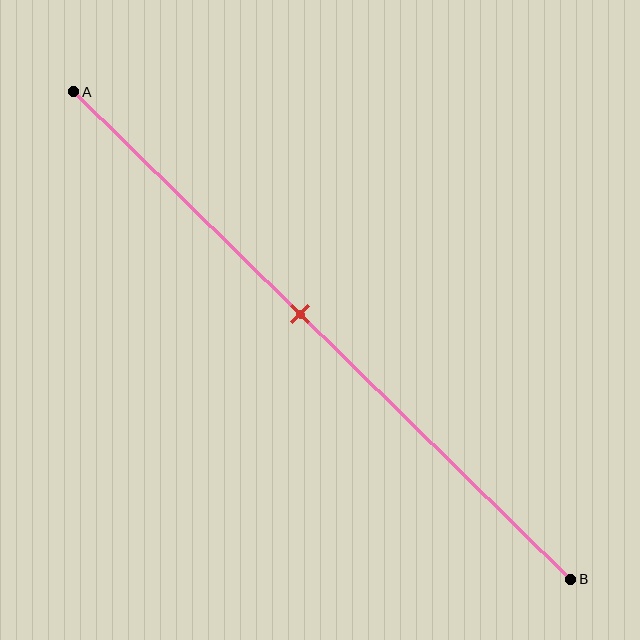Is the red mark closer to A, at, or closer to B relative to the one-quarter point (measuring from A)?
The red mark is closer to point B than the one-quarter point of segment AB.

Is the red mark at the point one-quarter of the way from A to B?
No, the mark is at about 45% from A, not at the 25% one-quarter point.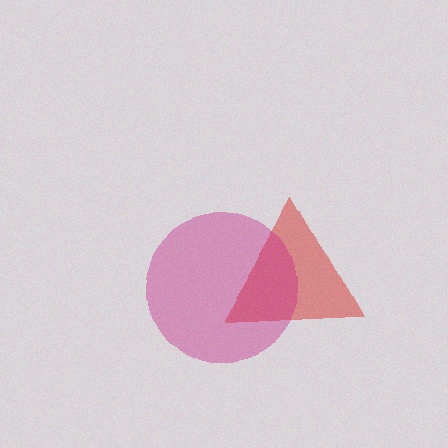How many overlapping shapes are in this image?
There are 2 overlapping shapes in the image.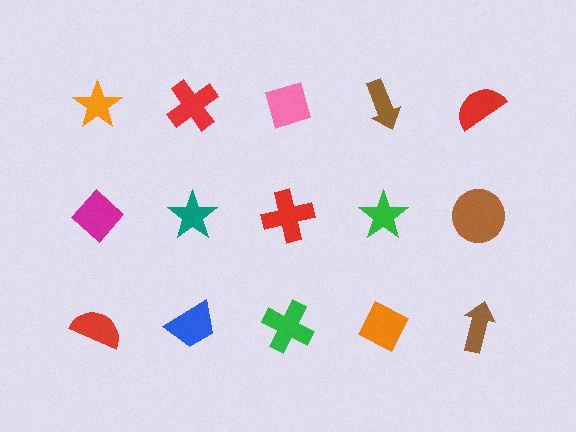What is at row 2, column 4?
A green star.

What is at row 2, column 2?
A teal star.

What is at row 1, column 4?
A brown arrow.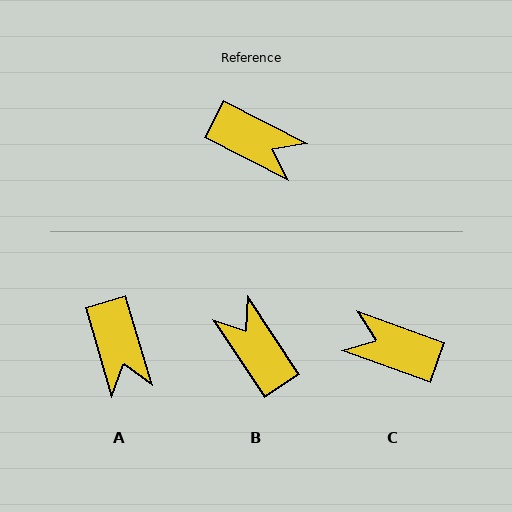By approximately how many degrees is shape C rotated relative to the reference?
Approximately 172 degrees clockwise.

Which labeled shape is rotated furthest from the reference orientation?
C, about 172 degrees away.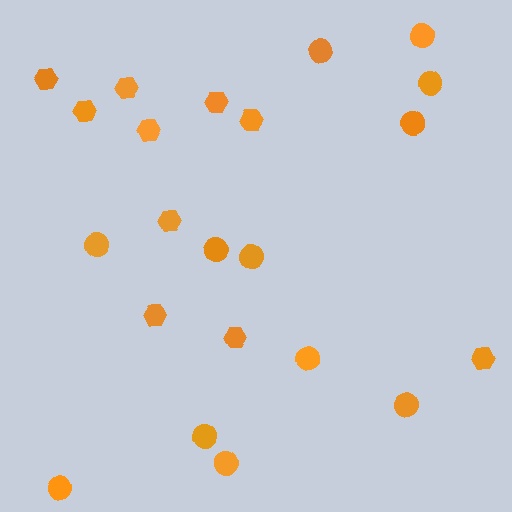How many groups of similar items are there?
There are 2 groups: one group of hexagons (10) and one group of circles (12).